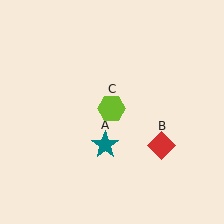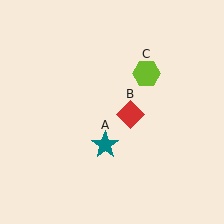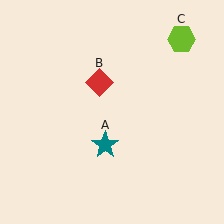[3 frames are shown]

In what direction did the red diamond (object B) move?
The red diamond (object B) moved up and to the left.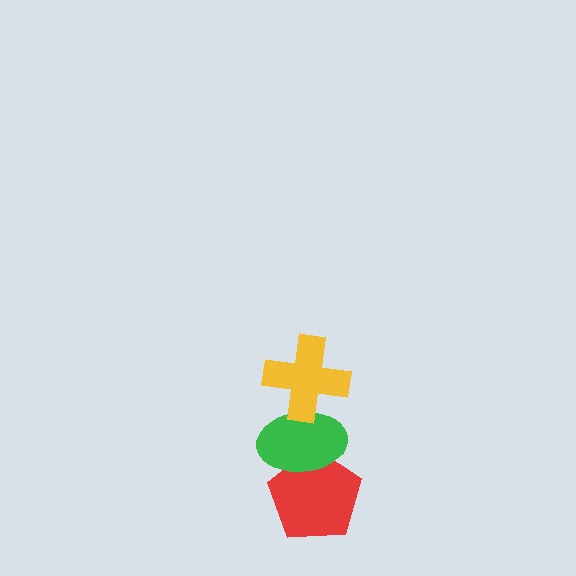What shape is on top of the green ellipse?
The yellow cross is on top of the green ellipse.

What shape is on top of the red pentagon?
The green ellipse is on top of the red pentagon.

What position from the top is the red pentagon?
The red pentagon is 3rd from the top.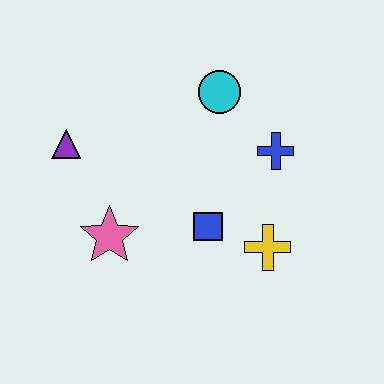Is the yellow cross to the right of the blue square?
Yes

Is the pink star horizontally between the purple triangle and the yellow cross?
Yes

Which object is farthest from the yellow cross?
The purple triangle is farthest from the yellow cross.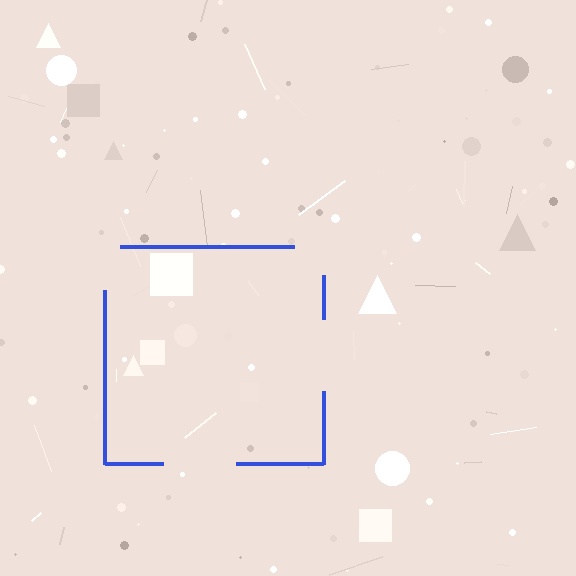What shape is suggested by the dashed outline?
The dashed outline suggests a square.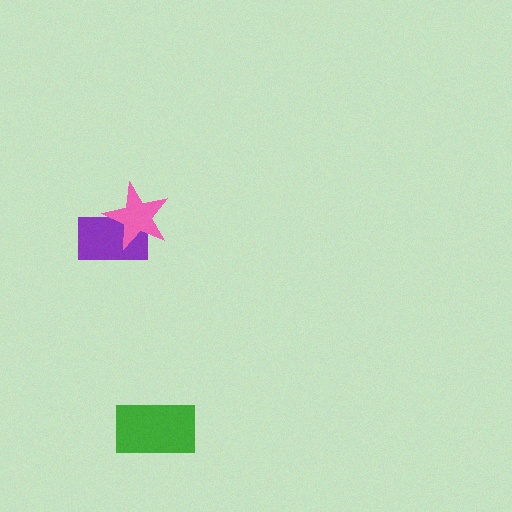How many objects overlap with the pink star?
1 object overlaps with the pink star.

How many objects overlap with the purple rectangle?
1 object overlaps with the purple rectangle.